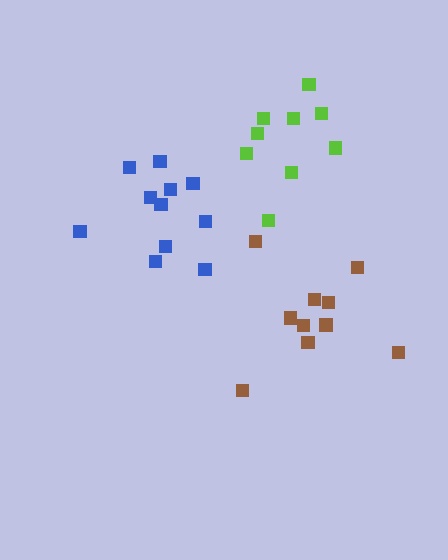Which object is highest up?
The lime cluster is topmost.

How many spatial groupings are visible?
There are 3 spatial groupings.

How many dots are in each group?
Group 1: 11 dots, Group 2: 9 dots, Group 3: 10 dots (30 total).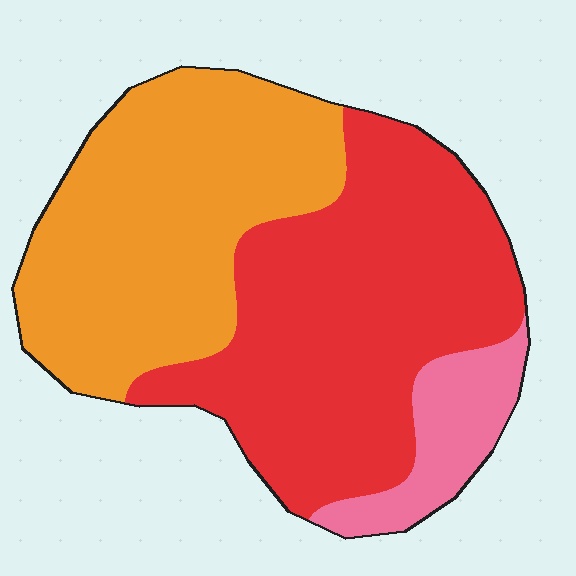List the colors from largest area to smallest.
From largest to smallest: red, orange, pink.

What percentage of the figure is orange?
Orange covers 41% of the figure.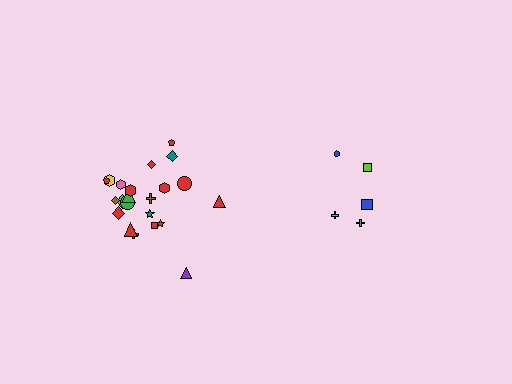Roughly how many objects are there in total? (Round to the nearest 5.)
Roughly 25 objects in total.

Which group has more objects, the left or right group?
The left group.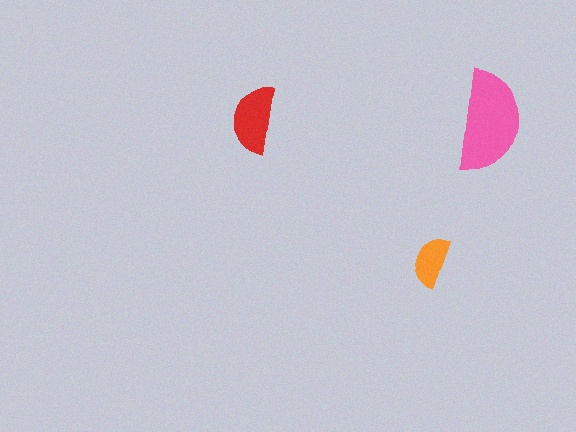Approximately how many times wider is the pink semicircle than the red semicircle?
About 1.5 times wider.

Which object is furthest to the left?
The red semicircle is leftmost.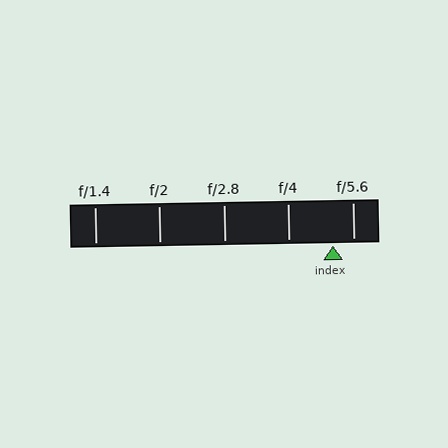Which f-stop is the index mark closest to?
The index mark is closest to f/5.6.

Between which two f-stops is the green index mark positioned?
The index mark is between f/4 and f/5.6.